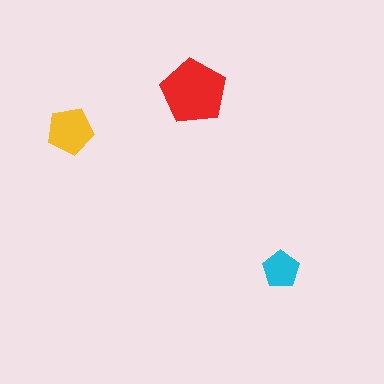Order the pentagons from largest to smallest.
the red one, the yellow one, the cyan one.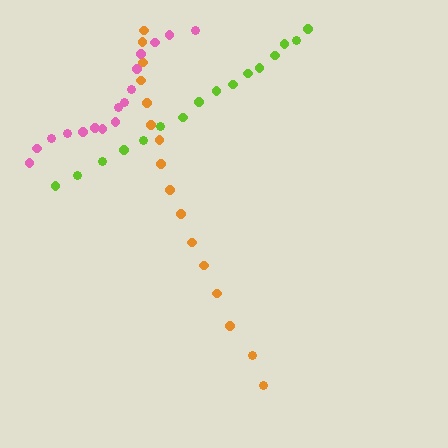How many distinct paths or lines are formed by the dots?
There are 3 distinct paths.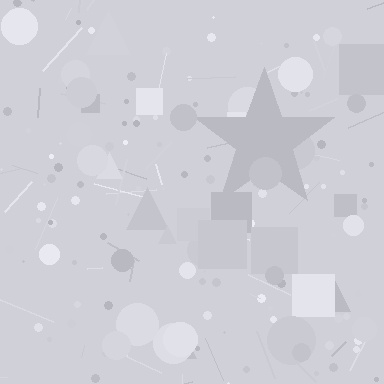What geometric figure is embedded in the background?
A star is embedded in the background.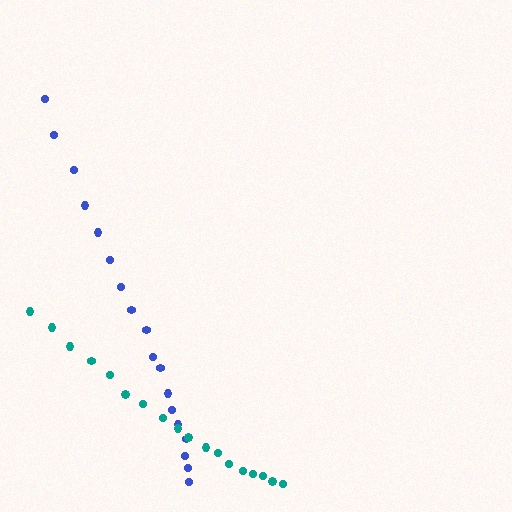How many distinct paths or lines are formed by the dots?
There are 2 distinct paths.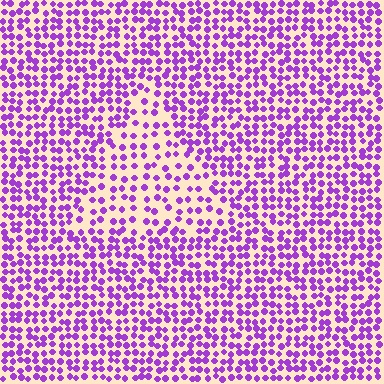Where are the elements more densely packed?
The elements are more densely packed outside the triangle boundary.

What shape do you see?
I see a triangle.